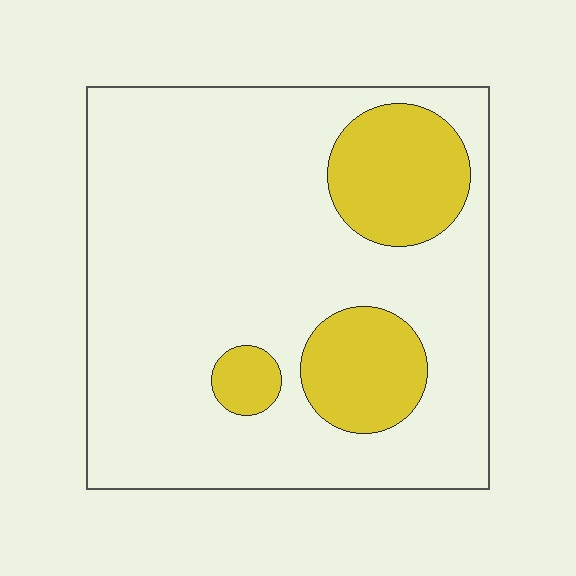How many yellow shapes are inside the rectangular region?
3.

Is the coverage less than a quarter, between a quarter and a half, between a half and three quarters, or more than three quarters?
Less than a quarter.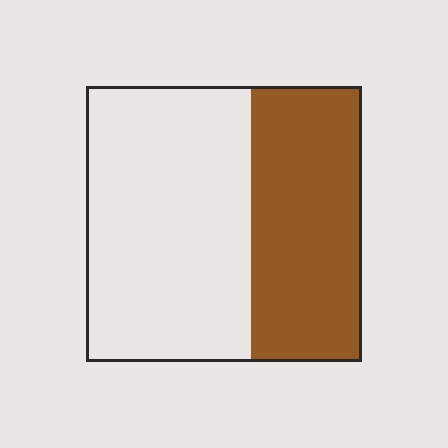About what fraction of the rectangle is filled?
About two fifths (2/5).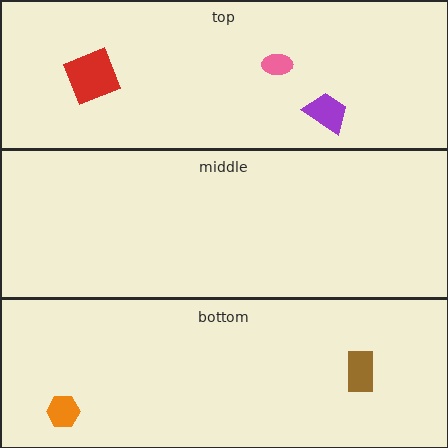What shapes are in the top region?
The purple trapezoid, the pink ellipse, the red square.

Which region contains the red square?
The top region.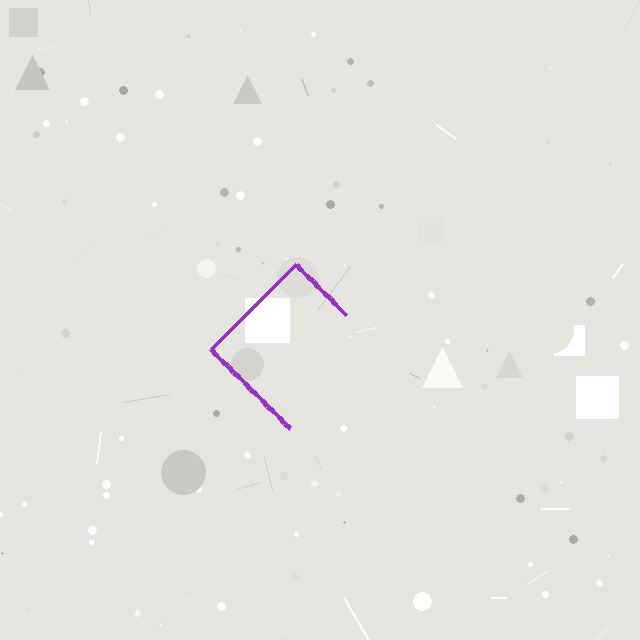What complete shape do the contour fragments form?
The contour fragments form a diamond.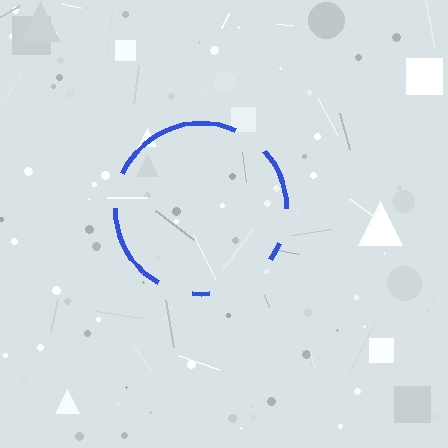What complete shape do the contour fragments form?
The contour fragments form a circle.